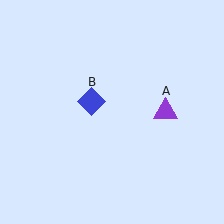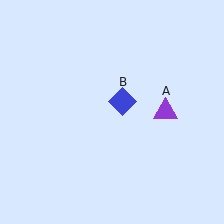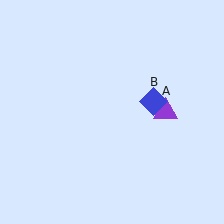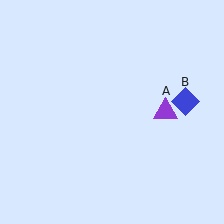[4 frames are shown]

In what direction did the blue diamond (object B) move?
The blue diamond (object B) moved right.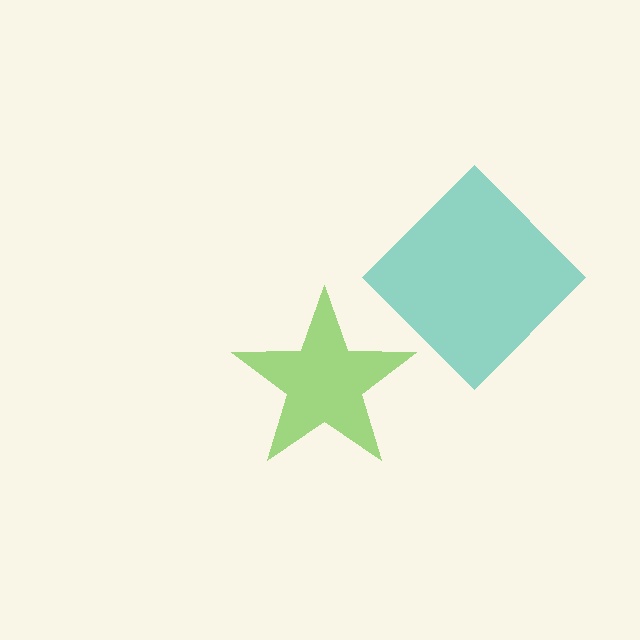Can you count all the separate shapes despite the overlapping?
Yes, there are 2 separate shapes.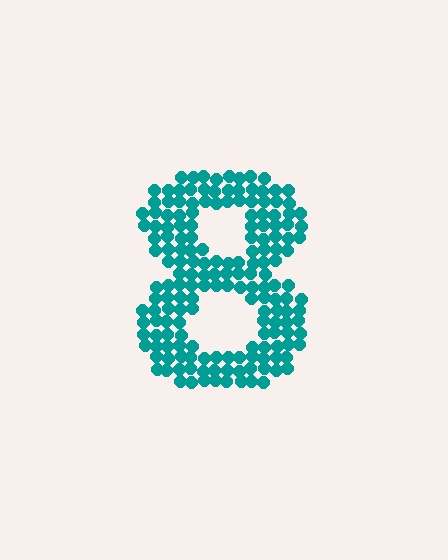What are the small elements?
The small elements are circles.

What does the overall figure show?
The overall figure shows the digit 8.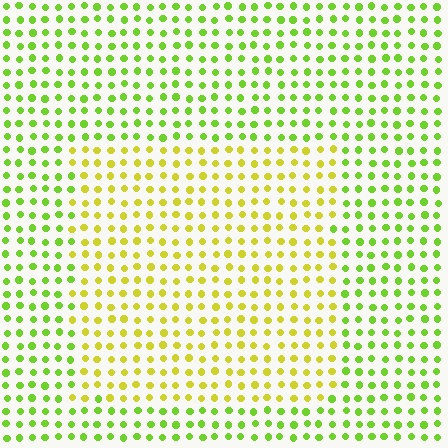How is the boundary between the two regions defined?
The boundary is defined purely by a slight shift in hue (about 35 degrees). Spacing, size, and orientation are identical on both sides.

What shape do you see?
I see a rectangle.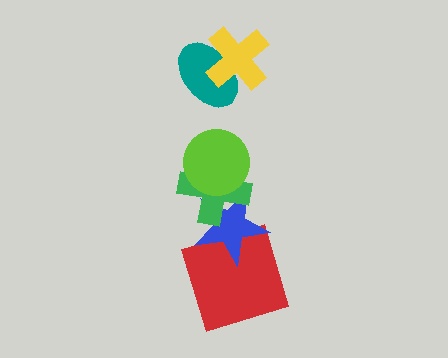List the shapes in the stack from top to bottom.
From top to bottom: the yellow cross, the teal ellipse, the lime circle, the green cross, the blue star, the red square.